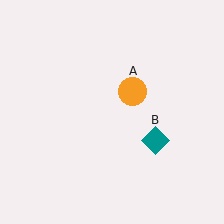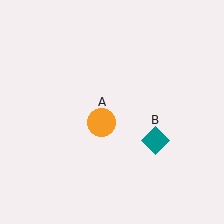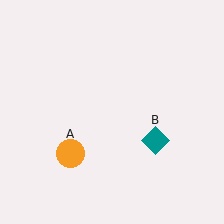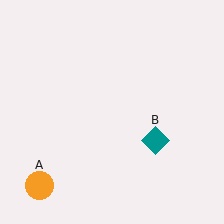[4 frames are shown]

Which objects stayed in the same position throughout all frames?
Teal diamond (object B) remained stationary.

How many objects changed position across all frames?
1 object changed position: orange circle (object A).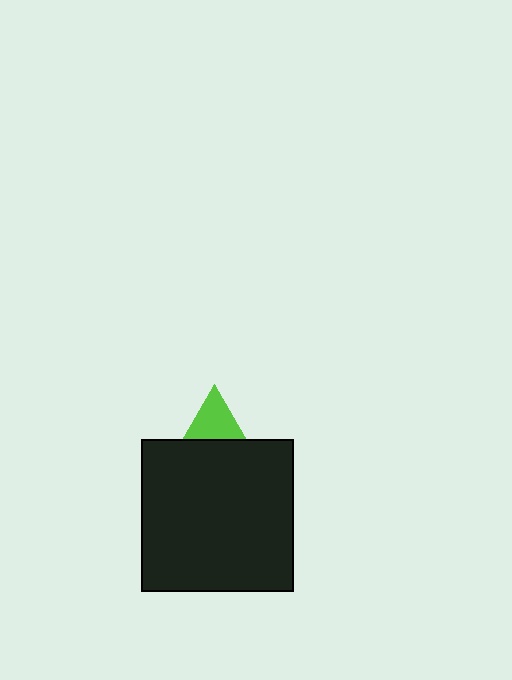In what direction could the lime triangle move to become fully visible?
The lime triangle could move up. That would shift it out from behind the black square entirely.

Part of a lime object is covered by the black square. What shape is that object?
It is a triangle.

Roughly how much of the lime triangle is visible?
About half of it is visible (roughly 49%).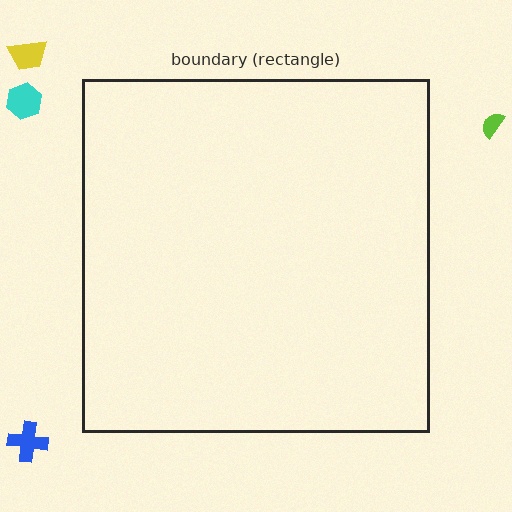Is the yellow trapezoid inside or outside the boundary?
Outside.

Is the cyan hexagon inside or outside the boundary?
Outside.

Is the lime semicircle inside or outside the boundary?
Outside.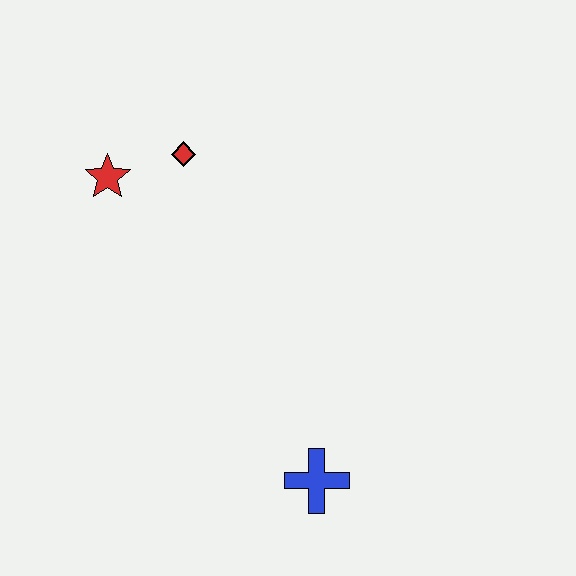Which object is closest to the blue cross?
The red diamond is closest to the blue cross.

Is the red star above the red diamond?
No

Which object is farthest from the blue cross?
The red star is farthest from the blue cross.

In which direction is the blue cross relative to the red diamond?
The blue cross is below the red diamond.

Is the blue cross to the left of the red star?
No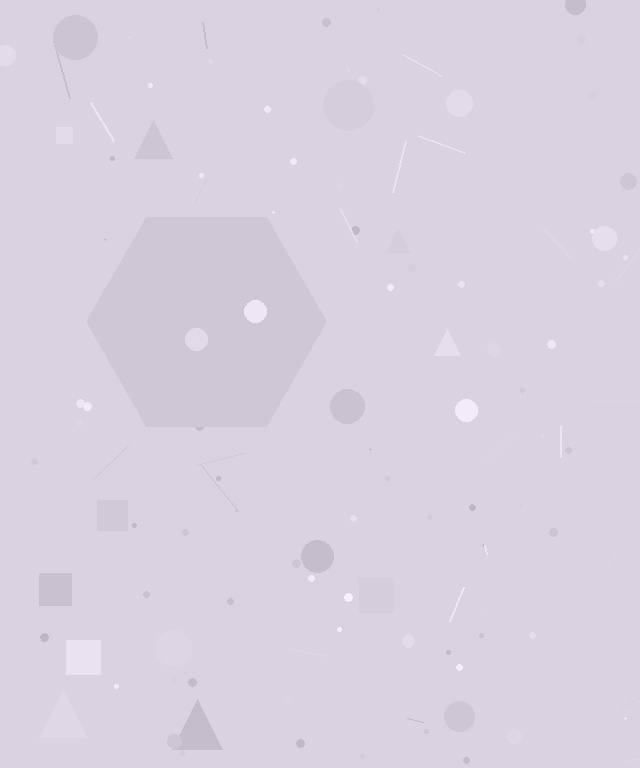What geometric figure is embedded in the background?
A hexagon is embedded in the background.